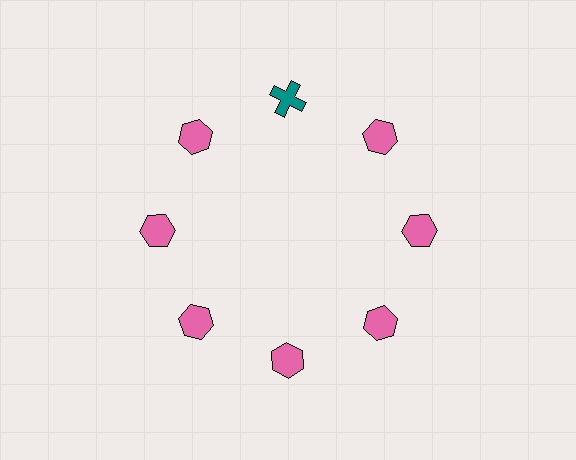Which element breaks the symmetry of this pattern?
The teal cross at roughly the 12 o'clock position breaks the symmetry. All other shapes are pink hexagons.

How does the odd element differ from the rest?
It differs in both color (teal instead of pink) and shape (cross instead of hexagon).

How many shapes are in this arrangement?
There are 8 shapes arranged in a ring pattern.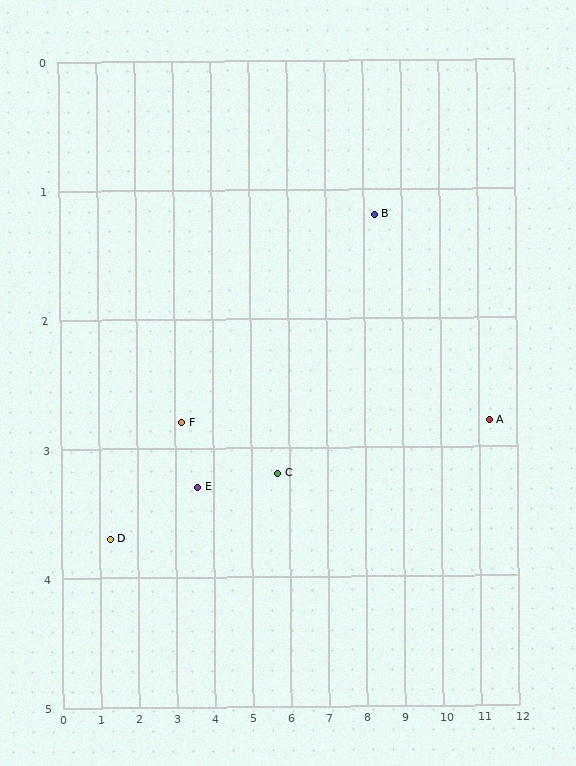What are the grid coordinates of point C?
Point C is at approximately (5.7, 3.2).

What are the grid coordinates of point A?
Point A is at approximately (11.3, 2.8).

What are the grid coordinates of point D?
Point D is at approximately (1.3, 3.7).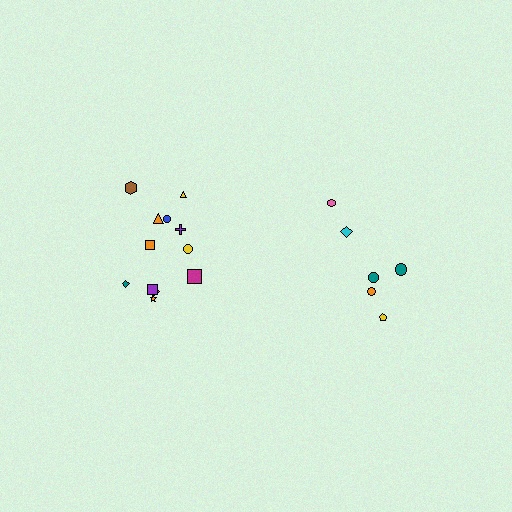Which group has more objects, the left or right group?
The left group.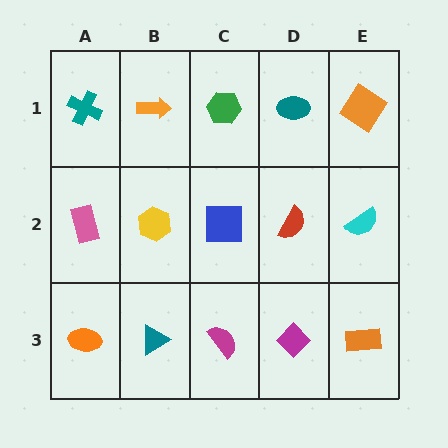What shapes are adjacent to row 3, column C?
A blue square (row 2, column C), a teal triangle (row 3, column B), a magenta diamond (row 3, column D).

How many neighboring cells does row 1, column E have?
2.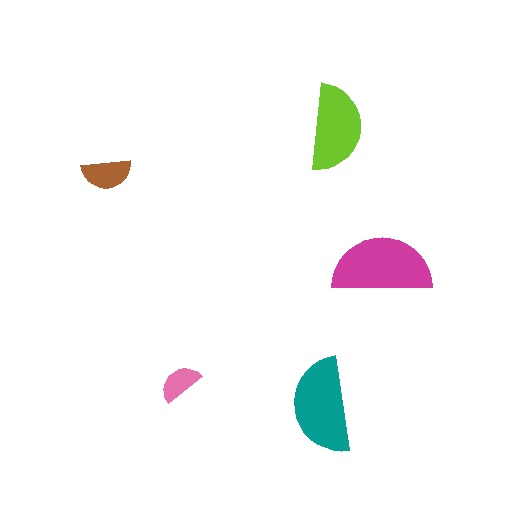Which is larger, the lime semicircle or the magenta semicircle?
The magenta one.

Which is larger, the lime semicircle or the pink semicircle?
The lime one.